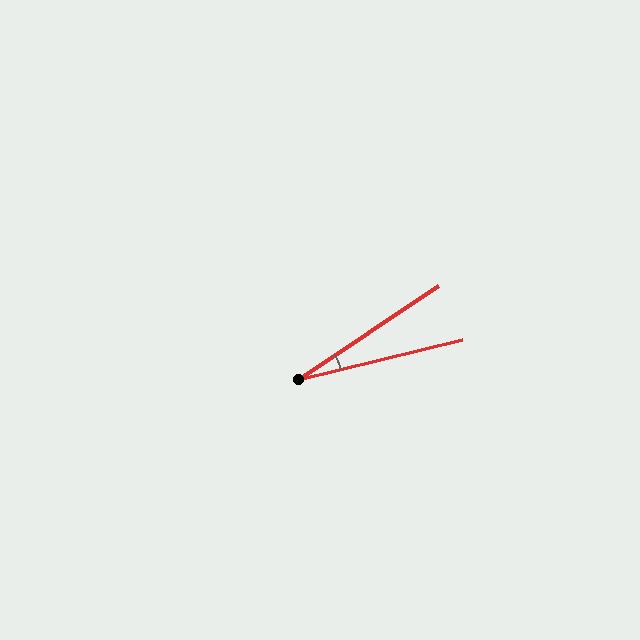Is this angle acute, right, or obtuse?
It is acute.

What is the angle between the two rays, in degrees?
Approximately 20 degrees.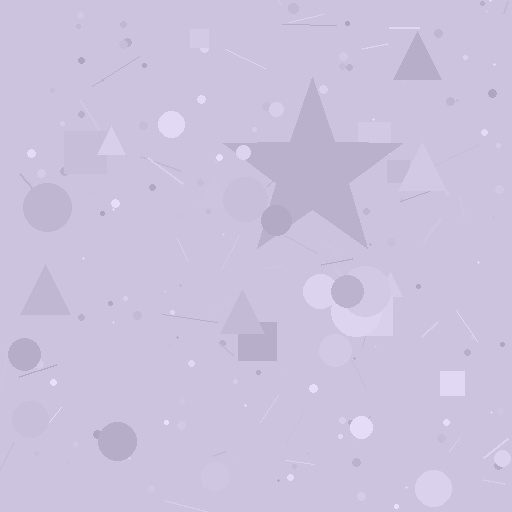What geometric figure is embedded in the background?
A star is embedded in the background.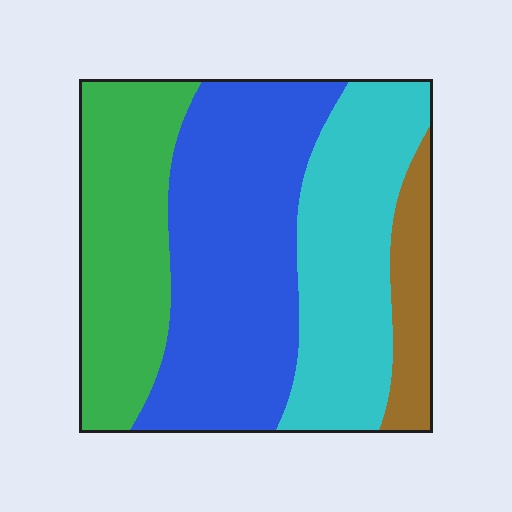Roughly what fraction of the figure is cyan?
Cyan takes up about one quarter (1/4) of the figure.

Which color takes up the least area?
Brown, at roughly 10%.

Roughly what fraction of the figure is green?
Green takes up about one quarter (1/4) of the figure.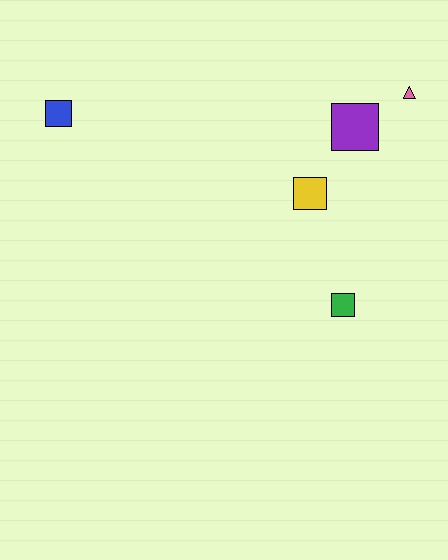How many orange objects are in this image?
There are no orange objects.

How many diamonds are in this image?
There are no diamonds.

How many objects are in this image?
There are 5 objects.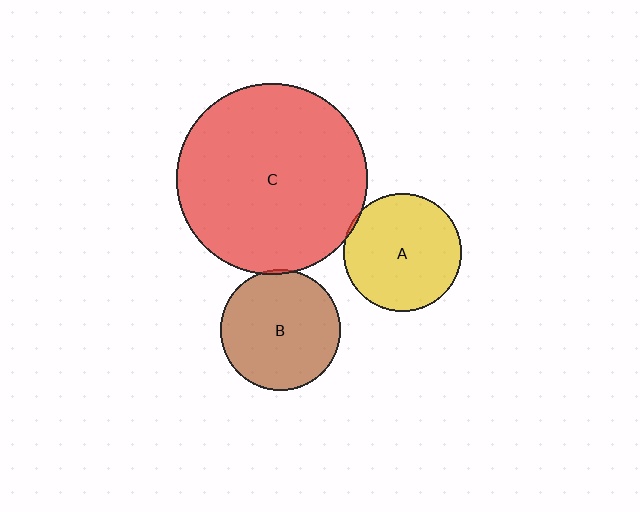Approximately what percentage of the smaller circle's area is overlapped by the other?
Approximately 5%.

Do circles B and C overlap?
Yes.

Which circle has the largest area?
Circle C (red).